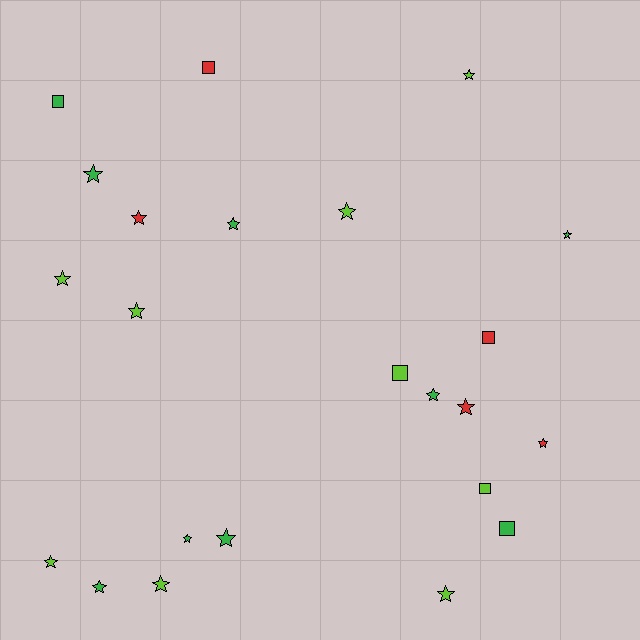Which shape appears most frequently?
Star, with 17 objects.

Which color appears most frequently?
Lime, with 9 objects.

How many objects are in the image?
There are 23 objects.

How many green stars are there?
There are 7 green stars.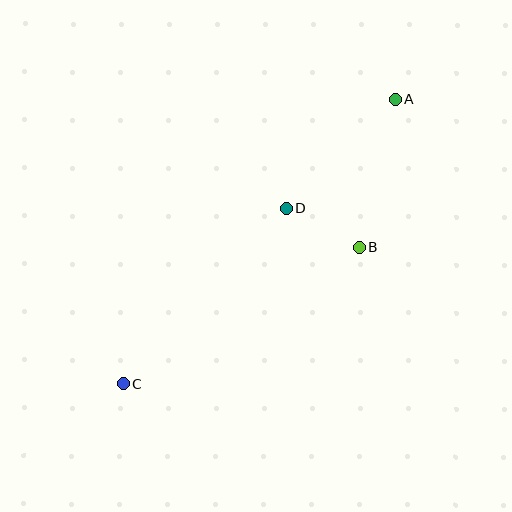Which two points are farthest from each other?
Points A and C are farthest from each other.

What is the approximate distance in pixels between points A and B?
The distance between A and B is approximately 152 pixels.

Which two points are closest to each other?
Points B and D are closest to each other.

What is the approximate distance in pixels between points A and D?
The distance between A and D is approximately 154 pixels.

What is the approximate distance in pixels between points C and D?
The distance between C and D is approximately 240 pixels.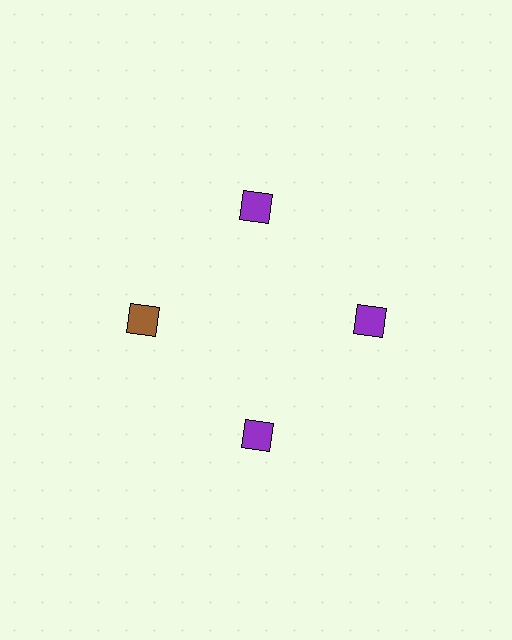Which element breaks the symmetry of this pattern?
The brown diamond at roughly the 9 o'clock position breaks the symmetry. All other shapes are purple diamonds.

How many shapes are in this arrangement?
There are 4 shapes arranged in a ring pattern.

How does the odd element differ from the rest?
It has a different color: brown instead of purple.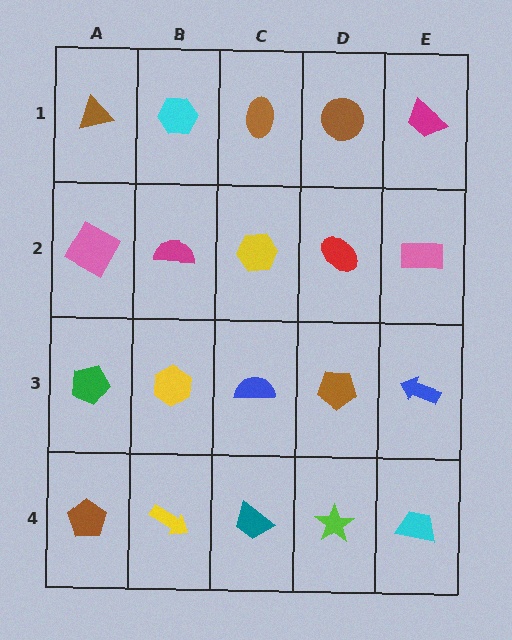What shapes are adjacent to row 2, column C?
A brown ellipse (row 1, column C), a blue semicircle (row 3, column C), a magenta semicircle (row 2, column B), a red ellipse (row 2, column D).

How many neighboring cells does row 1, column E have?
2.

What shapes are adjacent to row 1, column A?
A pink square (row 2, column A), a cyan hexagon (row 1, column B).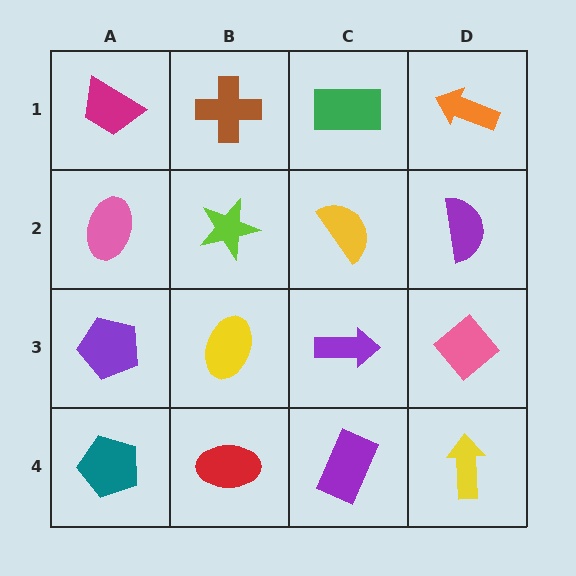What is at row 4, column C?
A purple rectangle.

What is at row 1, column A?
A magenta trapezoid.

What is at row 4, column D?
A yellow arrow.